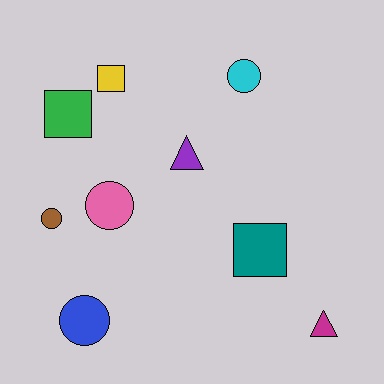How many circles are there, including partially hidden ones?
There are 4 circles.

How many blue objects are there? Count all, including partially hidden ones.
There is 1 blue object.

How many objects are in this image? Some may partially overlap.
There are 9 objects.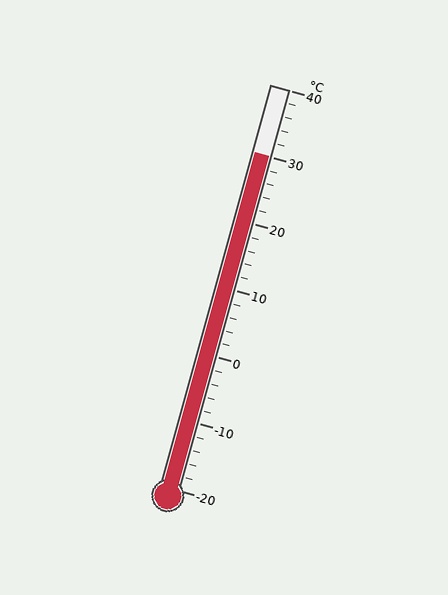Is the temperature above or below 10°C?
The temperature is above 10°C.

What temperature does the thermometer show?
The thermometer shows approximately 30°C.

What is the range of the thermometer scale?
The thermometer scale ranges from -20°C to 40°C.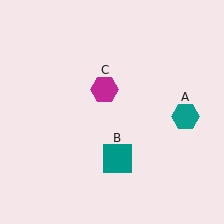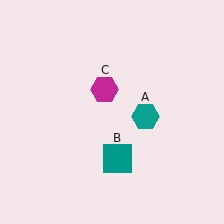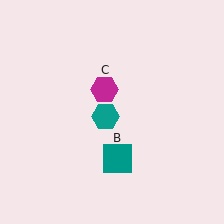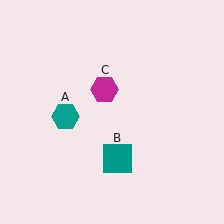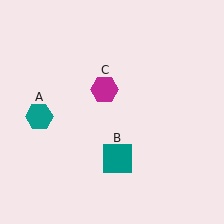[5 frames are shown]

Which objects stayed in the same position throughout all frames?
Teal square (object B) and magenta hexagon (object C) remained stationary.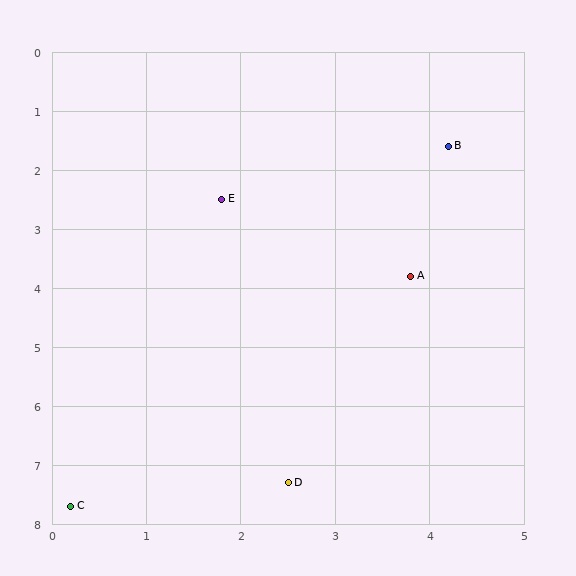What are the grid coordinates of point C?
Point C is at approximately (0.2, 7.7).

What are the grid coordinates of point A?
Point A is at approximately (3.8, 3.8).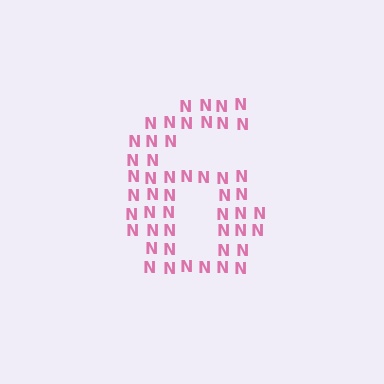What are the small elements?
The small elements are letter N's.